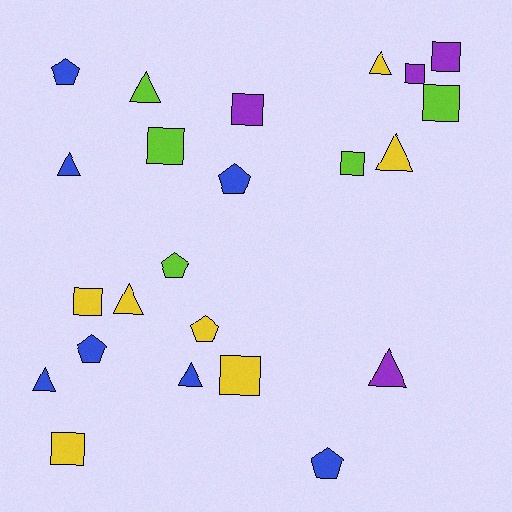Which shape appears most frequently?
Square, with 9 objects.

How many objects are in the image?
There are 23 objects.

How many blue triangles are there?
There are 3 blue triangles.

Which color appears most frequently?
Blue, with 7 objects.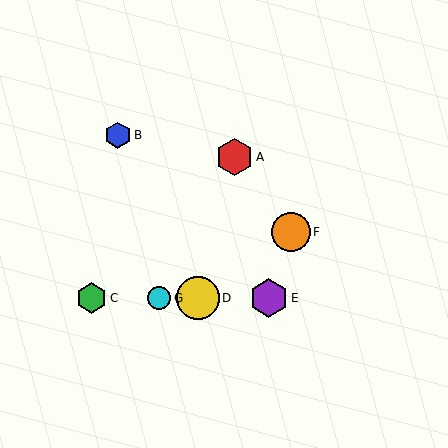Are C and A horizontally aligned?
No, C is at y≈298 and A is at y≈157.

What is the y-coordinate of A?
Object A is at y≈157.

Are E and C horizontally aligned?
Yes, both are at y≈298.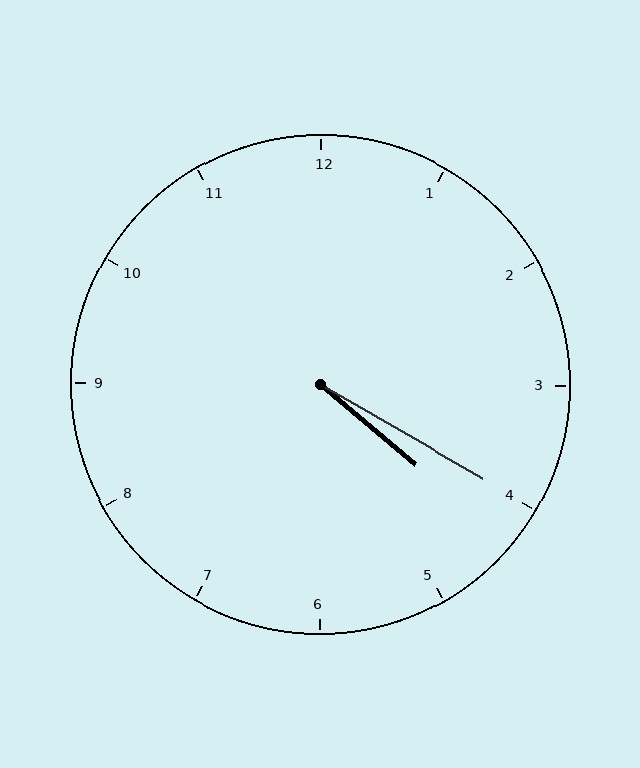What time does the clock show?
4:20.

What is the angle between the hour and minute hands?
Approximately 10 degrees.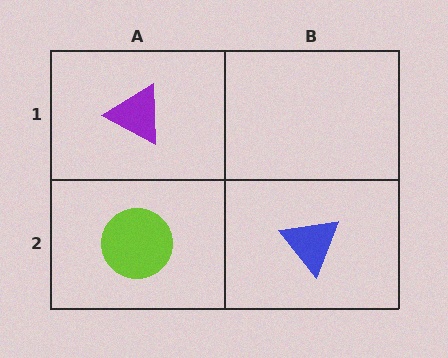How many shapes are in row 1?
1 shape.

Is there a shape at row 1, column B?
No, that cell is empty.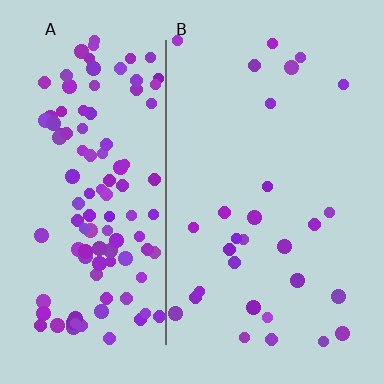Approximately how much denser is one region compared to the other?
Approximately 4.0× — region A over region B.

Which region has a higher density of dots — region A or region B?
A (the left).